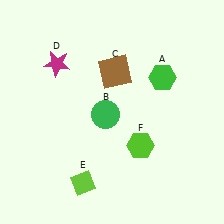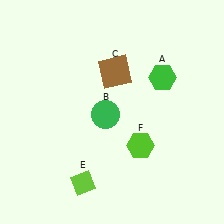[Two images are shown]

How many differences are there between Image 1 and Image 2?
There is 1 difference between the two images.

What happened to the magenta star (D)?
The magenta star (D) was removed in Image 2. It was in the top-left area of Image 1.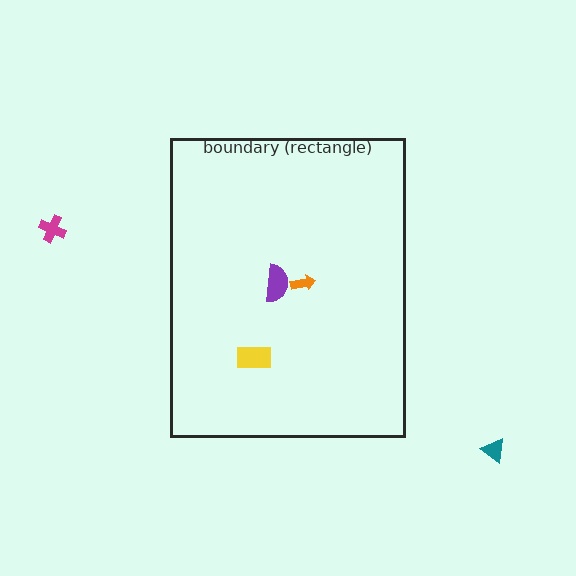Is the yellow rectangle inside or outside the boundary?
Inside.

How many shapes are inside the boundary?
3 inside, 2 outside.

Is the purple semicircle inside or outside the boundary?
Inside.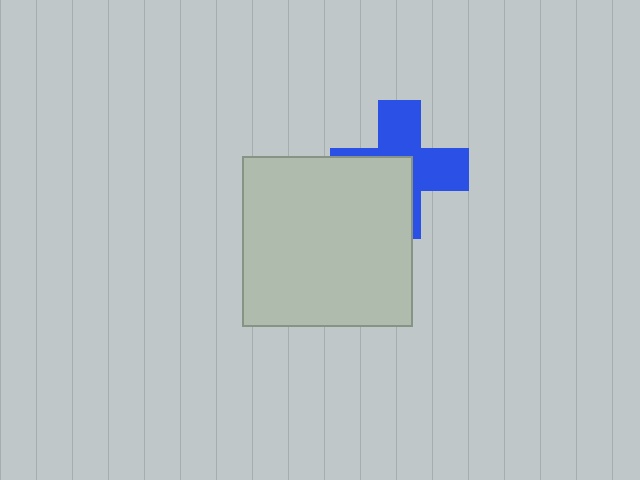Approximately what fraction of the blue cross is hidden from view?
Roughly 46% of the blue cross is hidden behind the light gray square.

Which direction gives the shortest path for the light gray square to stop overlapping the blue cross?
Moving toward the lower-left gives the shortest separation.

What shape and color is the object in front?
The object in front is a light gray square.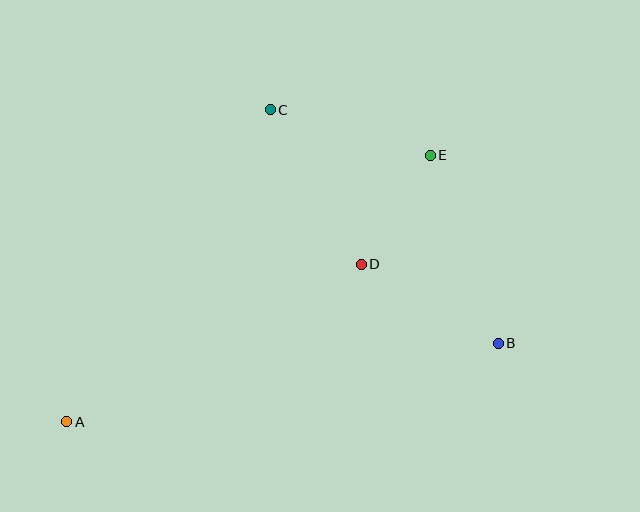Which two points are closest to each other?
Points D and E are closest to each other.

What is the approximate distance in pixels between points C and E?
The distance between C and E is approximately 166 pixels.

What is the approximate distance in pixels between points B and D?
The distance between B and D is approximately 158 pixels.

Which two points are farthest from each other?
Points A and E are farthest from each other.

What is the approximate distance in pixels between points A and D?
The distance between A and D is approximately 334 pixels.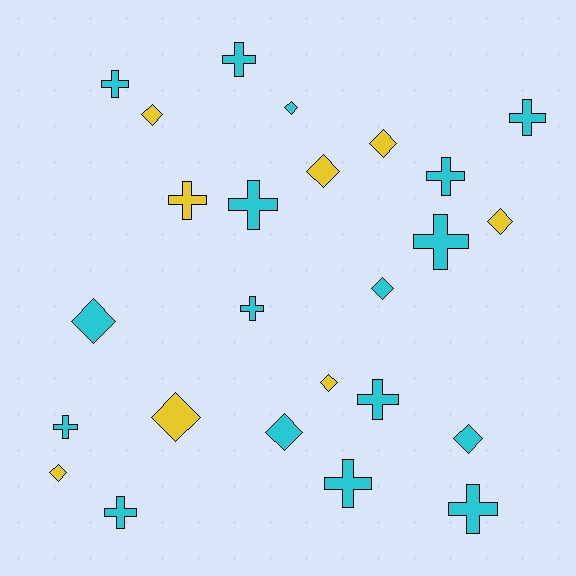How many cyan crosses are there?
There are 12 cyan crosses.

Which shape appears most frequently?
Cross, with 13 objects.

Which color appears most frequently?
Cyan, with 17 objects.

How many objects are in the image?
There are 25 objects.